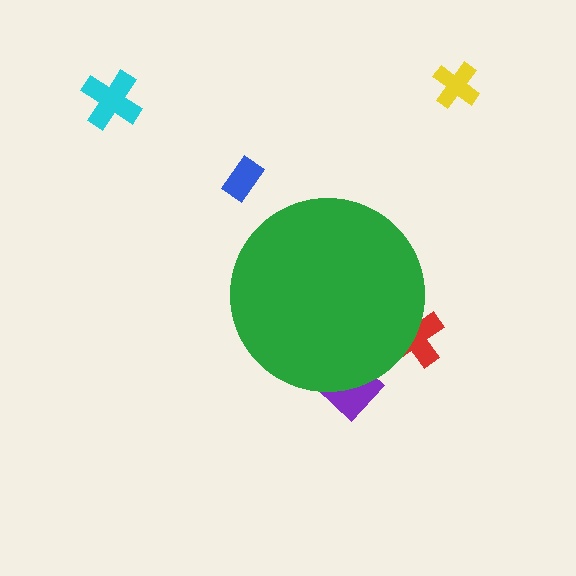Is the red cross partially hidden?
Yes, the red cross is partially hidden behind the green circle.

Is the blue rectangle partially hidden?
No, the blue rectangle is fully visible.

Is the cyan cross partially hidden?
No, the cyan cross is fully visible.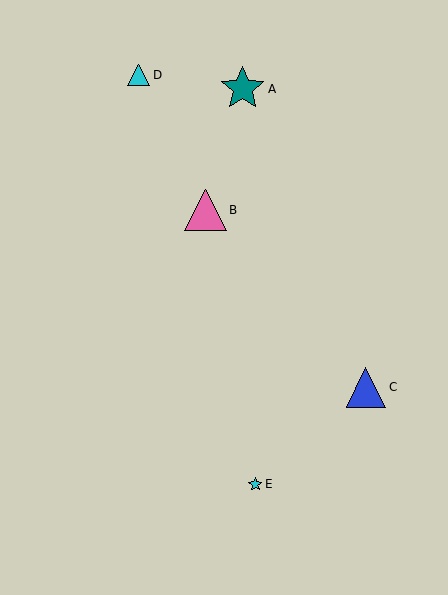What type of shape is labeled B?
Shape B is a pink triangle.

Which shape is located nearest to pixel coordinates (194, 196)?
The pink triangle (labeled B) at (206, 210) is nearest to that location.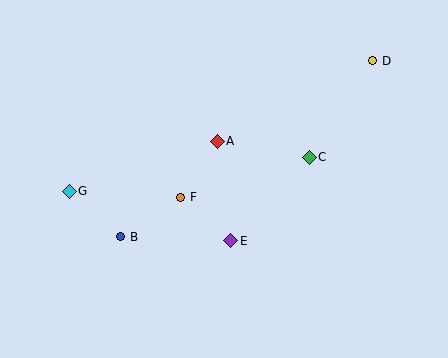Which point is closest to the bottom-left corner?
Point B is closest to the bottom-left corner.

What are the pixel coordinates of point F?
Point F is at (181, 197).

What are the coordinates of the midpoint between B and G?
The midpoint between B and G is at (95, 214).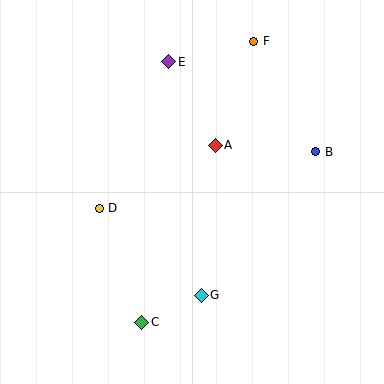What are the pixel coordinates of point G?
Point G is at (201, 295).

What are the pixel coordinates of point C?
Point C is at (142, 322).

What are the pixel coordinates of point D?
Point D is at (99, 208).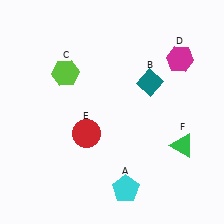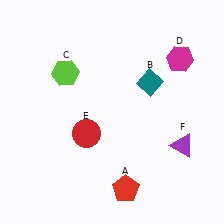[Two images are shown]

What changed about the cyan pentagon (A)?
In Image 1, A is cyan. In Image 2, it changed to red.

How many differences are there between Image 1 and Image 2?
There are 2 differences between the two images.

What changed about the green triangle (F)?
In Image 1, F is green. In Image 2, it changed to purple.